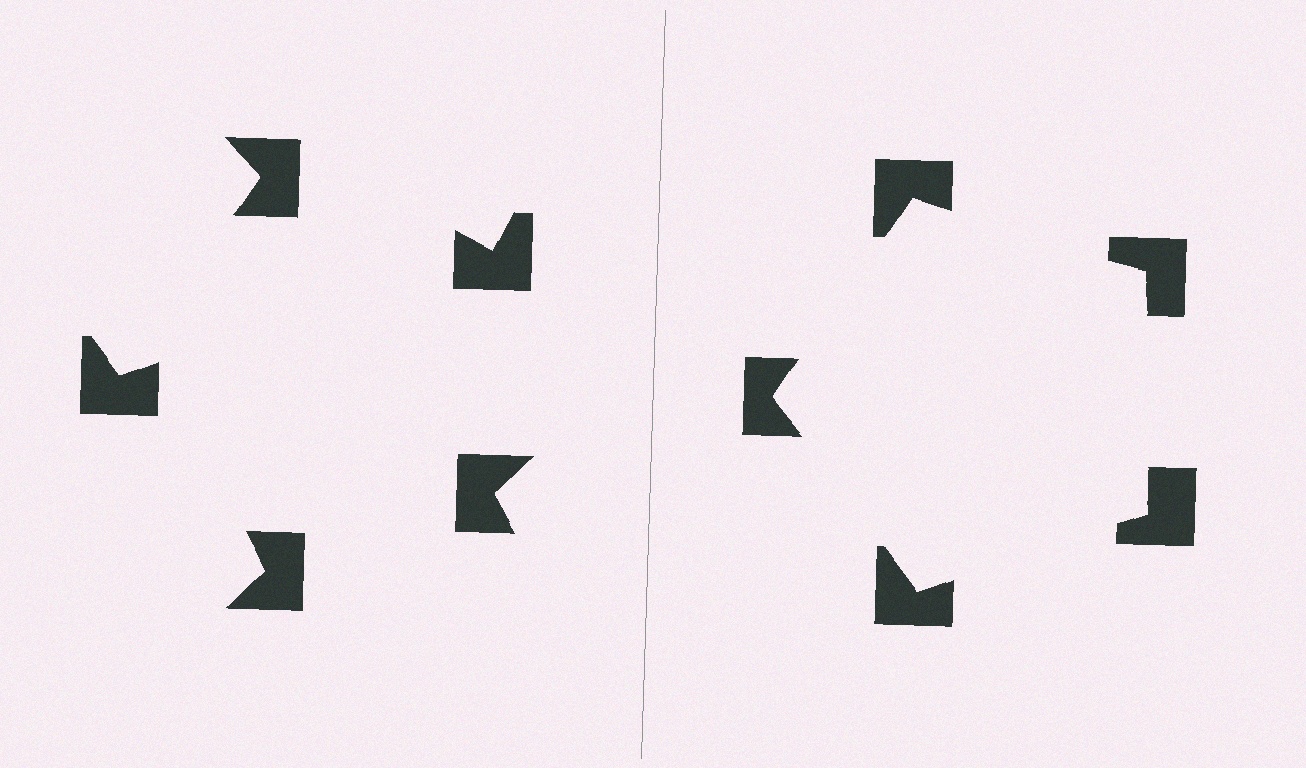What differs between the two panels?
The notched squares are positioned identically on both sides; only the wedge orientations differ. On the right they align to a pentagon; on the left they are misaligned.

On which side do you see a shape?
An illusory pentagon appears on the right side. On the left side the wedge cuts are rotated, so no coherent shape forms.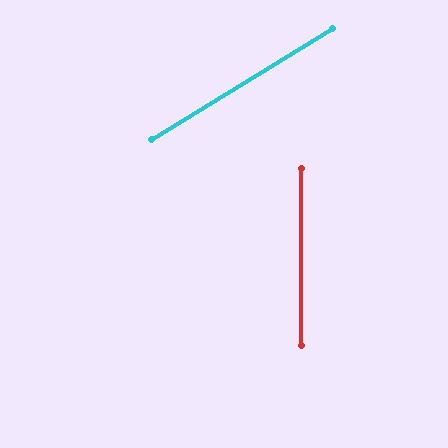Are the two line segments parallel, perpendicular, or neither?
Neither parallel nor perpendicular — they differ by about 58°.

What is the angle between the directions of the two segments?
Approximately 58 degrees.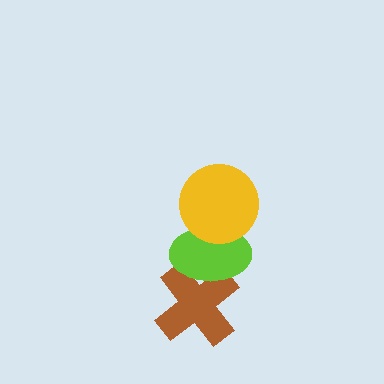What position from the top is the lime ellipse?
The lime ellipse is 2nd from the top.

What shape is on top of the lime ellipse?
The yellow circle is on top of the lime ellipse.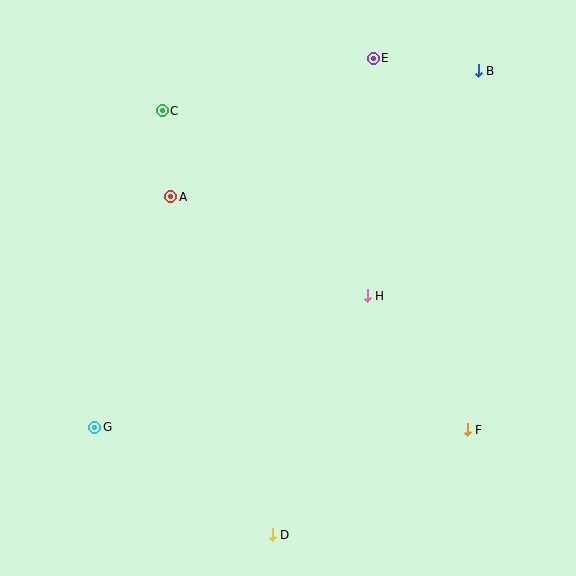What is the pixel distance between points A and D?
The distance between A and D is 353 pixels.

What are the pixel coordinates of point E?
Point E is at (373, 58).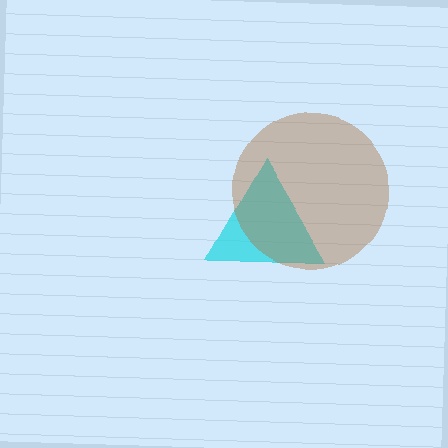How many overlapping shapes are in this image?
There are 2 overlapping shapes in the image.